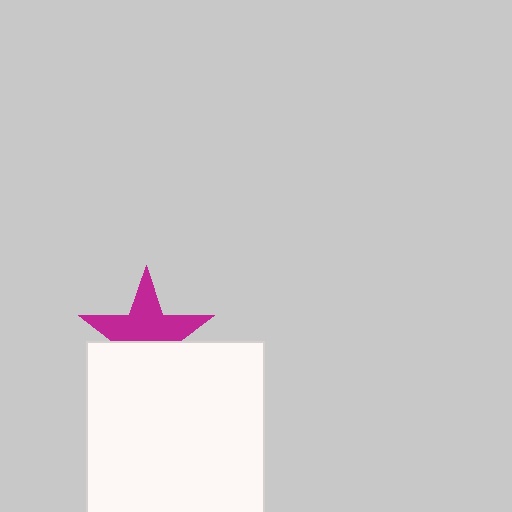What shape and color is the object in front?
The object in front is a white square.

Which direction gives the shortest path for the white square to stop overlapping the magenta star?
Moving down gives the shortest separation.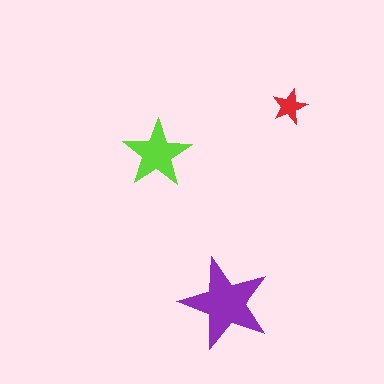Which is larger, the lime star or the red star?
The lime one.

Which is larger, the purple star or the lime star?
The purple one.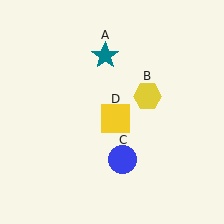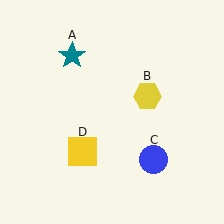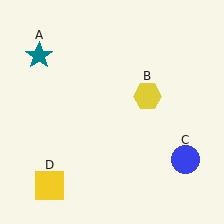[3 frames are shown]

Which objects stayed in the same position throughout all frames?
Yellow hexagon (object B) remained stationary.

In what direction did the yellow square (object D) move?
The yellow square (object D) moved down and to the left.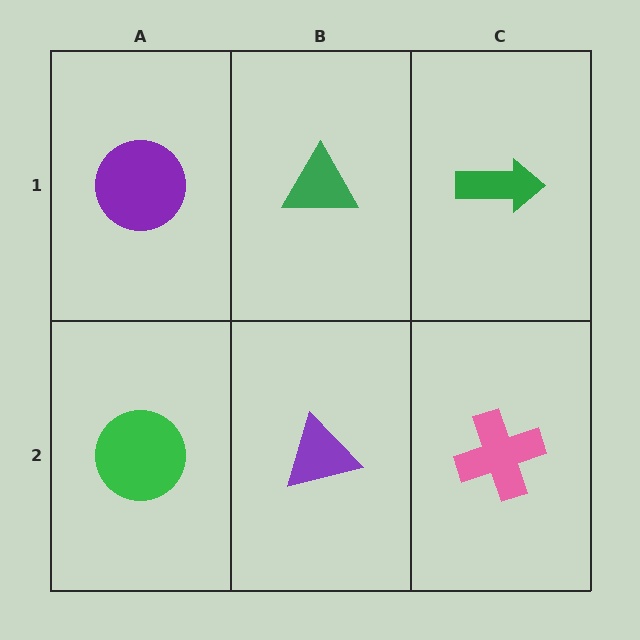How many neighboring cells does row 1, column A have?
2.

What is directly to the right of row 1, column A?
A green triangle.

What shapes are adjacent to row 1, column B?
A purple triangle (row 2, column B), a purple circle (row 1, column A), a green arrow (row 1, column C).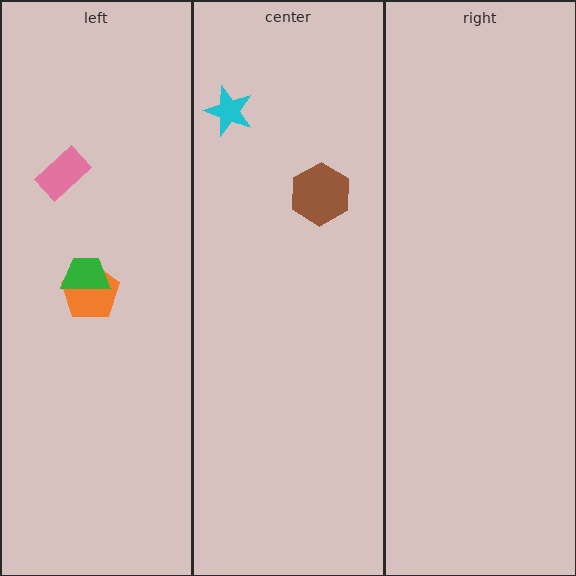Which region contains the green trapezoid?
The left region.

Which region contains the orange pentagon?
The left region.